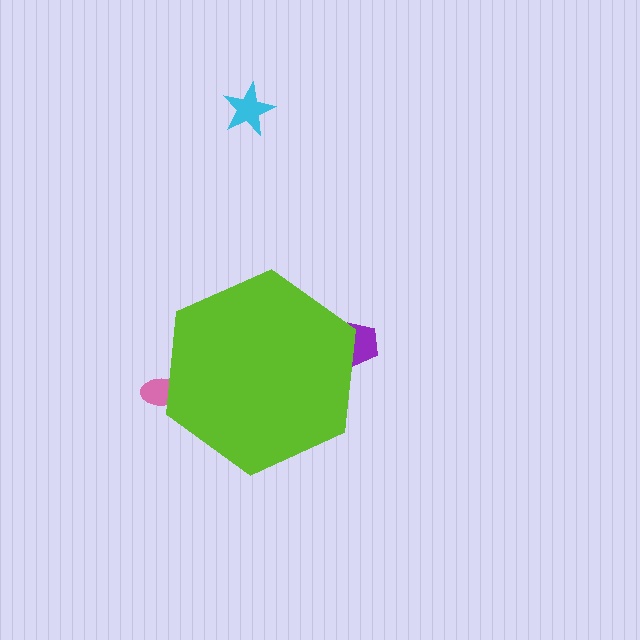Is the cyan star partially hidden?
No, the cyan star is fully visible.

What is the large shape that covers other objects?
A lime hexagon.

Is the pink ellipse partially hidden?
Yes, the pink ellipse is partially hidden behind the lime hexagon.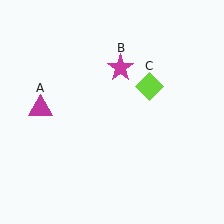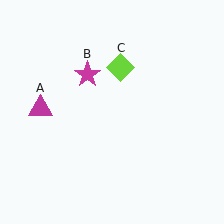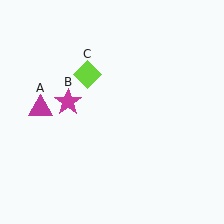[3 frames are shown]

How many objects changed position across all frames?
2 objects changed position: magenta star (object B), lime diamond (object C).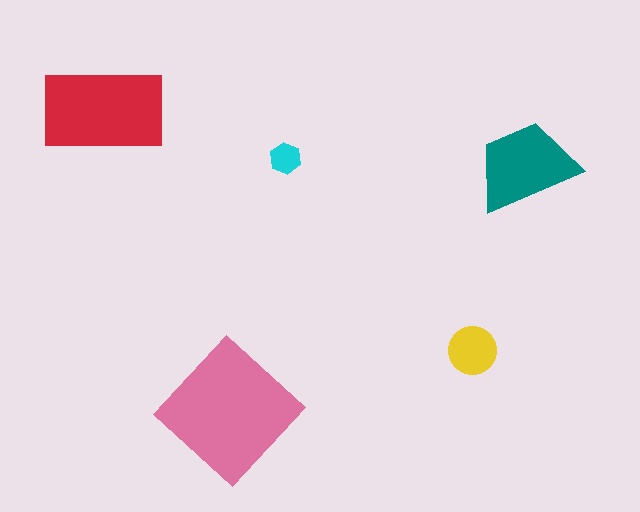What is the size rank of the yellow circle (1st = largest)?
4th.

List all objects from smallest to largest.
The cyan hexagon, the yellow circle, the teal trapezoid, the red rectangle, the pink diamond.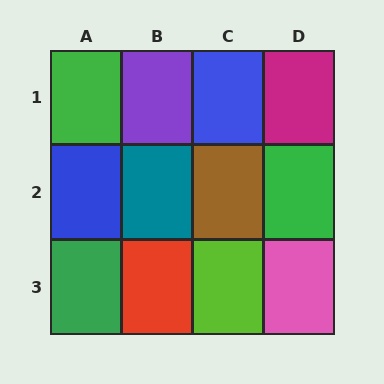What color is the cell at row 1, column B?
Purple.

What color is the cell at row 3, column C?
Lime.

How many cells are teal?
1 cell is teal.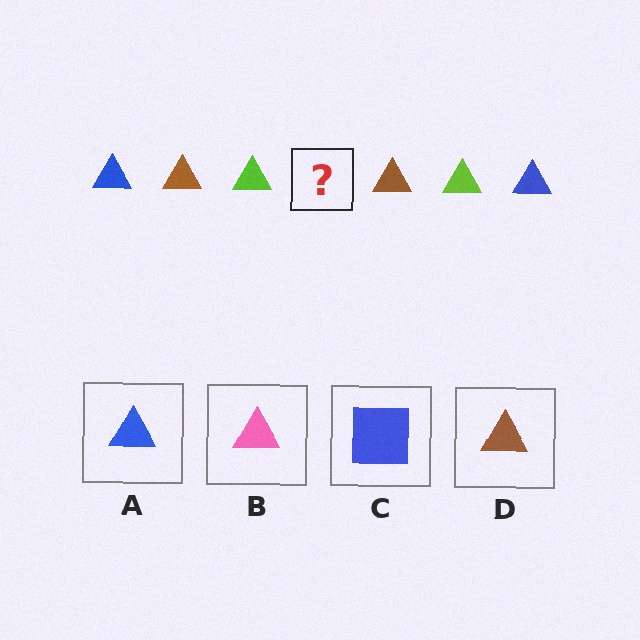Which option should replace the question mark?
Option A.